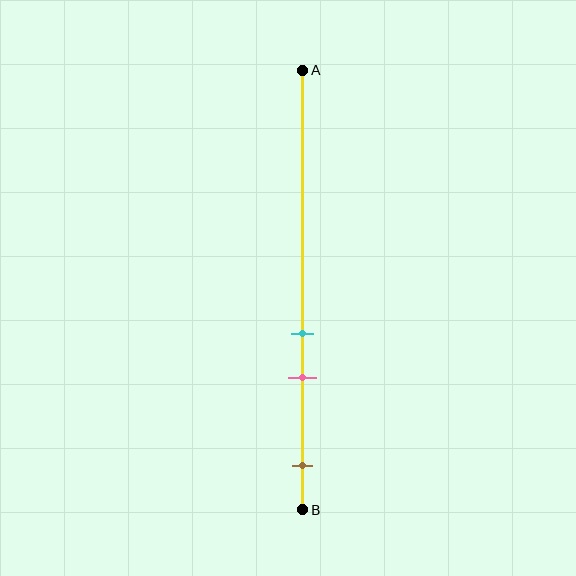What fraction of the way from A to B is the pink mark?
The pink mark is approximately 70% (0.7) of the way from A to B.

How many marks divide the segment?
There are 3 marks dividing the segment.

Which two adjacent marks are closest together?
The cyan and pink marks are the closest adjacent pair.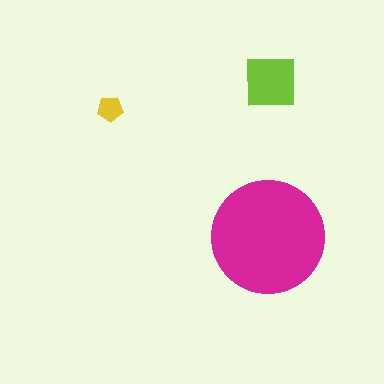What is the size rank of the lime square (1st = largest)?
2nd.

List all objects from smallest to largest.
The yellow pentagon, the lime square, the magenta circle.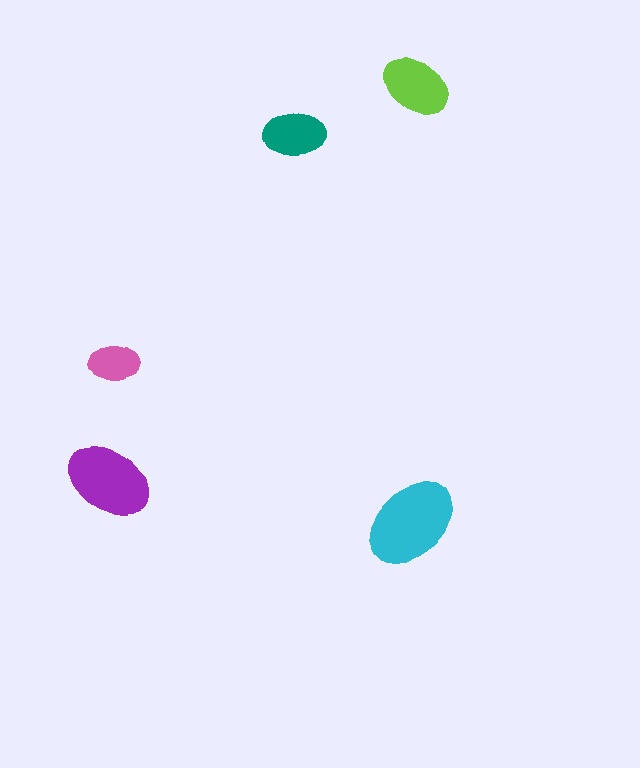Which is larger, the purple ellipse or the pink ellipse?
The purple one.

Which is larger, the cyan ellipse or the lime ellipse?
The cyan one.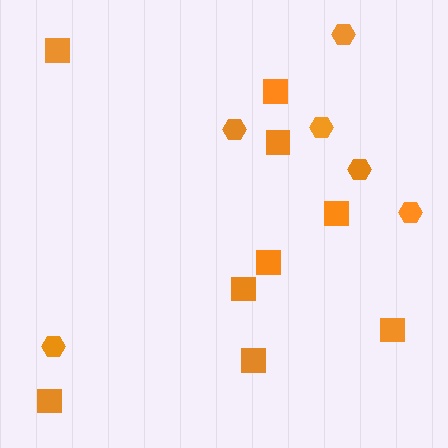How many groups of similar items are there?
There are 2 groups: one group of squares (9) and one group of hexagons (6).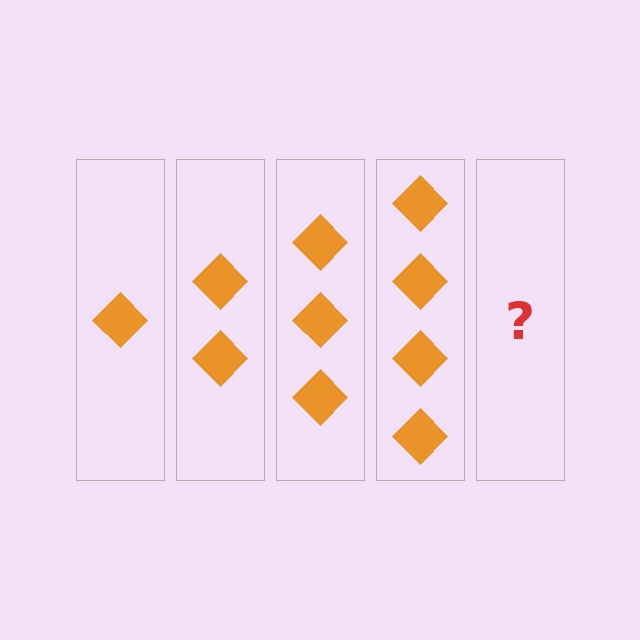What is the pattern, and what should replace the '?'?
The pattern is that each step adds one more diamond. The '?' should be 5 diamonds.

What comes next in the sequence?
The next element should be 5 diamonds.